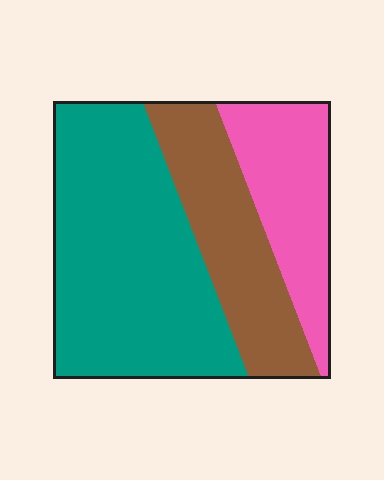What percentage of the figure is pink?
Pink takes up about one quarter (1/4) of the figure.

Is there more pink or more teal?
Teal.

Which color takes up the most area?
Teal, at roughly 50%.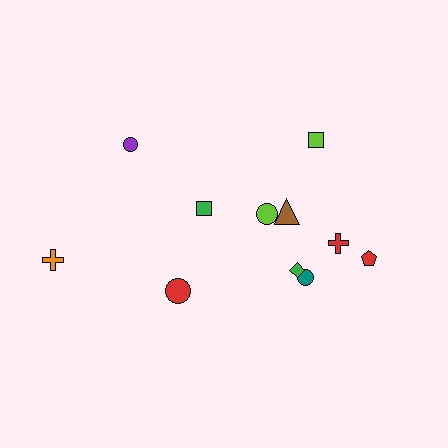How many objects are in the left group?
There are 4 objects.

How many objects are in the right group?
There are 7 objects.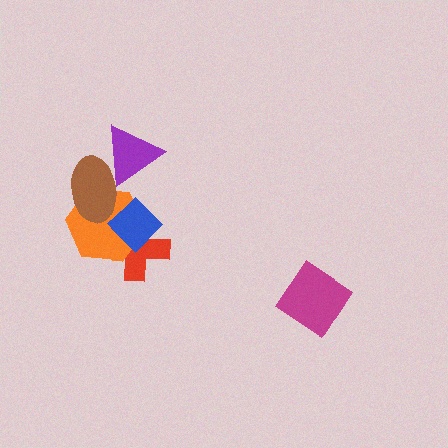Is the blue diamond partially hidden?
Yes, it is partially covered by another shape.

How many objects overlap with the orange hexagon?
3 objects overlap with the orange hexagon.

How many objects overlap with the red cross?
2 objects overlap with the red cross.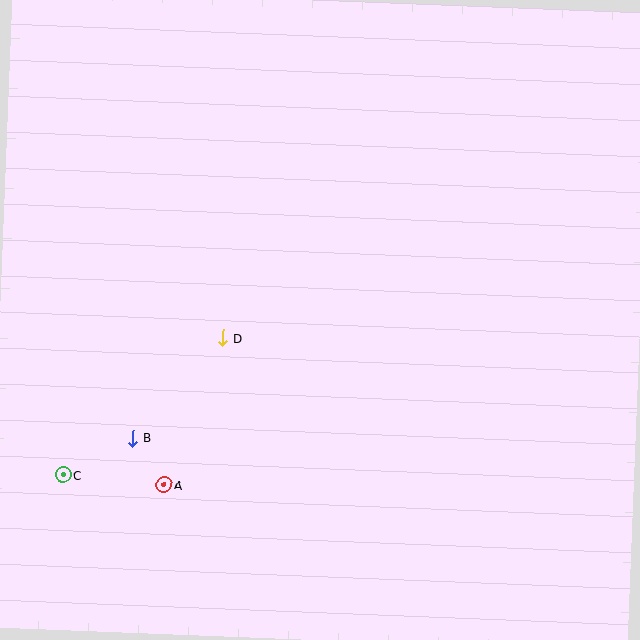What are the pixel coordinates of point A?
Point A is at (164, 485).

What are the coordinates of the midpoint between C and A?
The midpoint between C and A is at (113, 480).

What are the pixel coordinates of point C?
Point C is at (63, 475).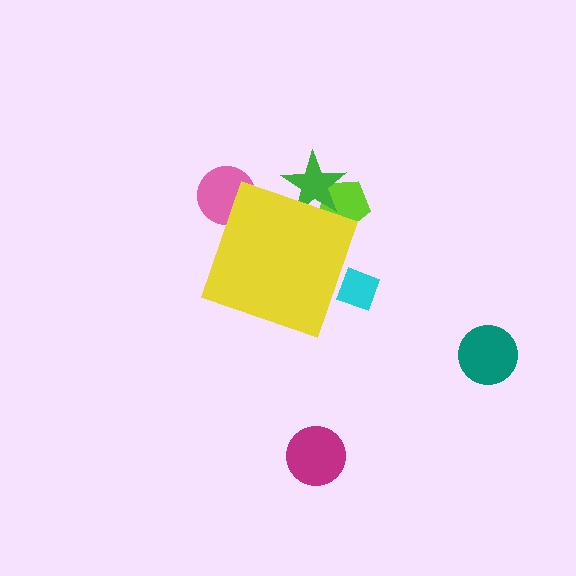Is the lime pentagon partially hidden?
Yes, the lime pentagon is partially hidden behind the yellow diamond.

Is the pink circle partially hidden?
Yes, the pink circle is partially hidden behind the yellow diamond.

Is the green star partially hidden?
Yes, the green star is partially hidden behind the yellow diamond.